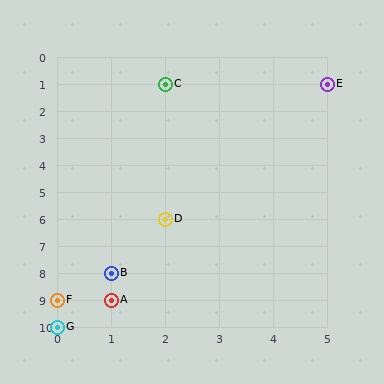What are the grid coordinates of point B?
Point B is at grid coordinates (1, 8).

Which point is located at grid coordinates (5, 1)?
Point E is at (5, 1).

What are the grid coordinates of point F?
Point F is at grid coordinates (0, 9).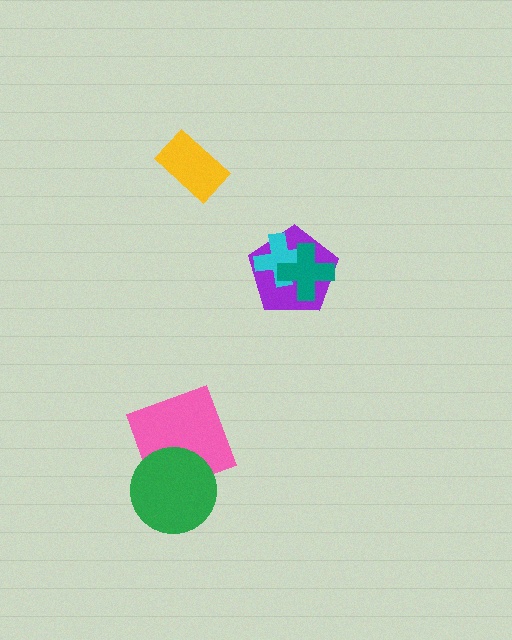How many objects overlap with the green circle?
1 object overlaps with the green circle.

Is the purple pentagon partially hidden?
Yes, it is partially covered by another shape.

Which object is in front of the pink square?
The green circle is in front of the pink square.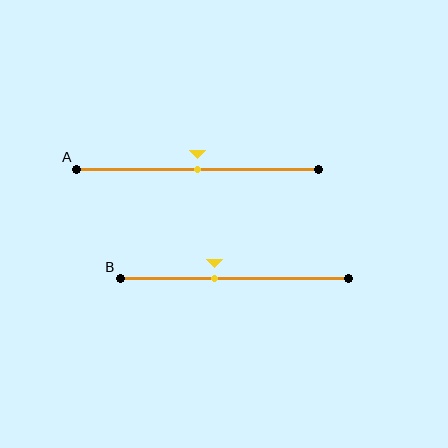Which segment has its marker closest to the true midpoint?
Segment A has its marker closest to the true midpoint.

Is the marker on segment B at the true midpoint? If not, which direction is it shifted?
No, the marker on segment B is shifted to the left by about 9% of the segment length.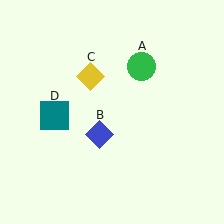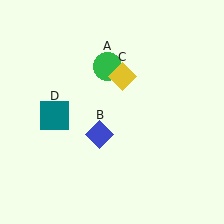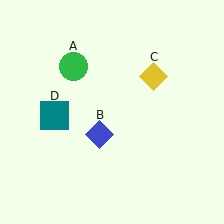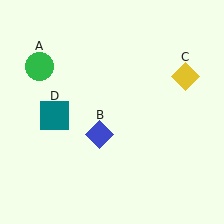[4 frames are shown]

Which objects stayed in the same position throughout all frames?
Blue diamond (object B) and teal square (object D) remained stationary.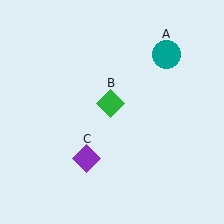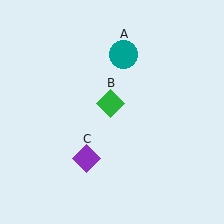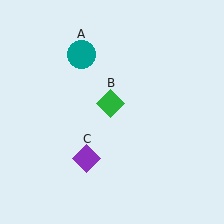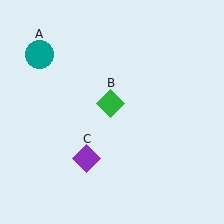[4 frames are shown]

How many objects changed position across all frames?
1 object changed position: teal circle (object A).